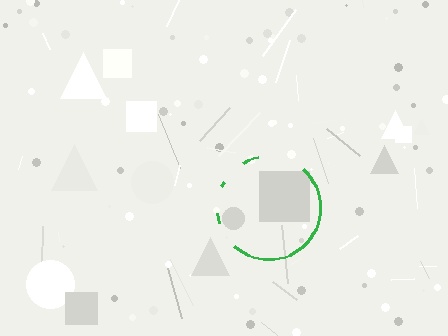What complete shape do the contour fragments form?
The contour fragments form a circle.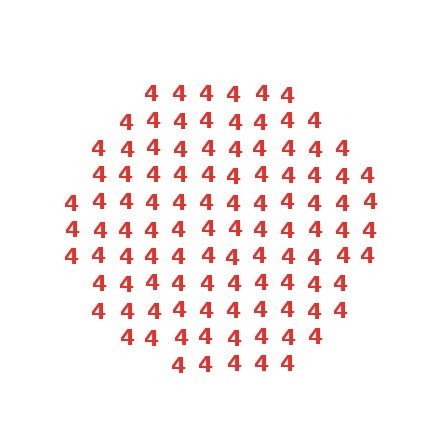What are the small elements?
The small elements are digit 4's.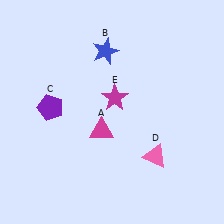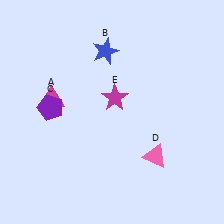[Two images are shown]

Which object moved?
The magenta triangle (A) moved left.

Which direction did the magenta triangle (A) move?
The magenta triangle (A) moved left.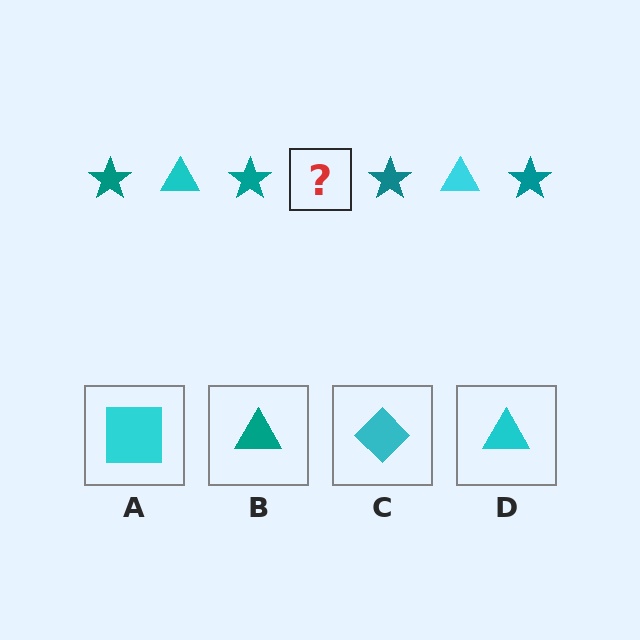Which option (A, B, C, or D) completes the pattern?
D.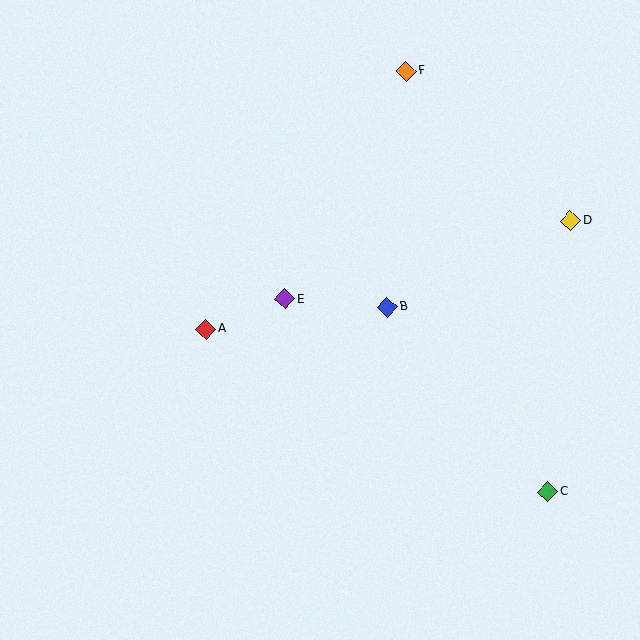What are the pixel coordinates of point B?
Point B is at (387, 307).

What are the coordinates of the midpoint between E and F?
The midpoint between E and F is at (346, 185).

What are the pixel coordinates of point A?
Point A is at (206, 329).